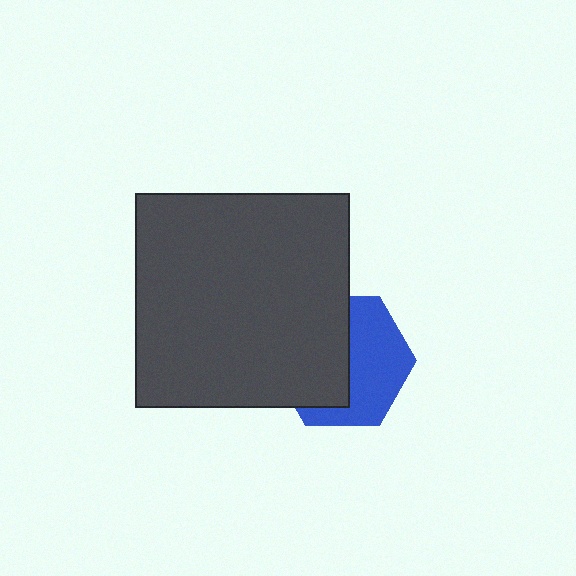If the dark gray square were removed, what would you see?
You would see the complete blue hexagon.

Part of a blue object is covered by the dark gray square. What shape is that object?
It is a hexagon.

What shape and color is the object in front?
The object in front is a dark gray square.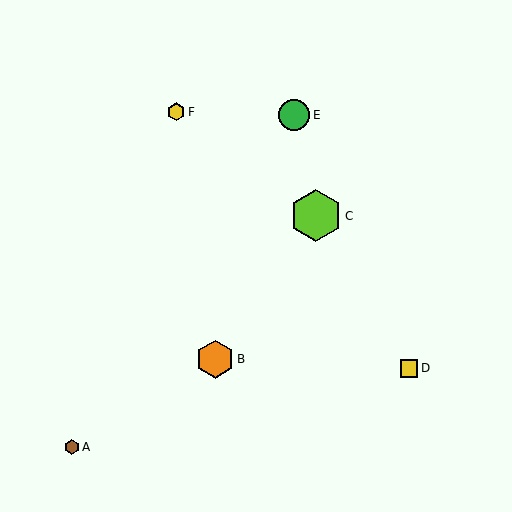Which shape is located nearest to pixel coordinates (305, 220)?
The lime hexagon (labeled C) at (316, 216) is nearest to that location.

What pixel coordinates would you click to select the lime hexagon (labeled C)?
Click at (316, 216) to select the lime hexagon C.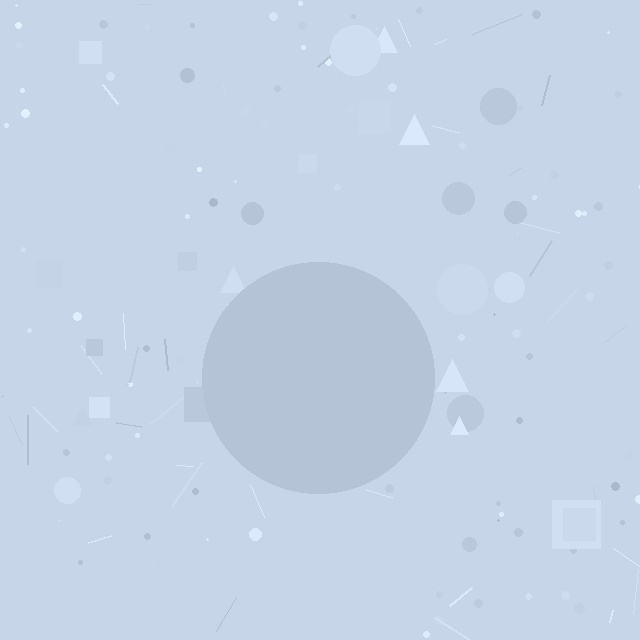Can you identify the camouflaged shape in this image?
The camouflaged shape is a circle.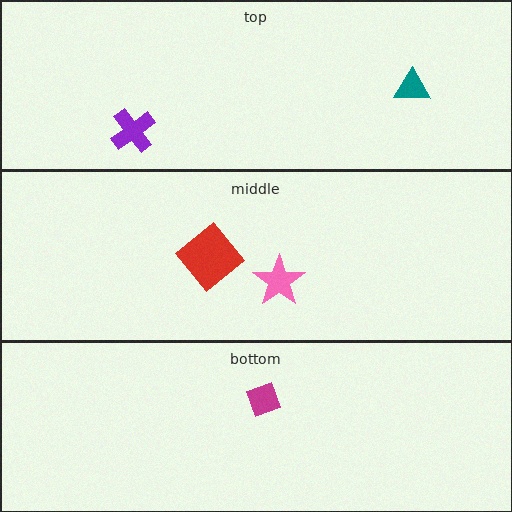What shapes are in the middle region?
The pink star, the red diamond.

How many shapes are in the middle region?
2.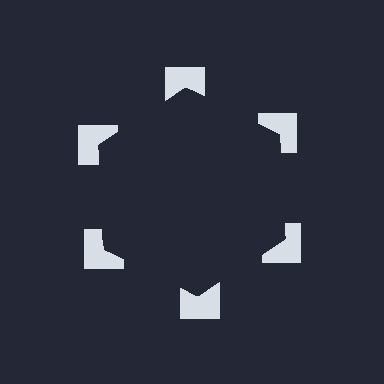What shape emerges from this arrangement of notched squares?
An illusory hexagon — its edges are inferred from the aligned wedge cuts in the notched squares, not physically drawn.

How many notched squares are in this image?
There are 6 — one at each vertex of the illusory hexagon.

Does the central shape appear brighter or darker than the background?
It typically appears slightly darker than the background, even though no actual brightness change is drawn.